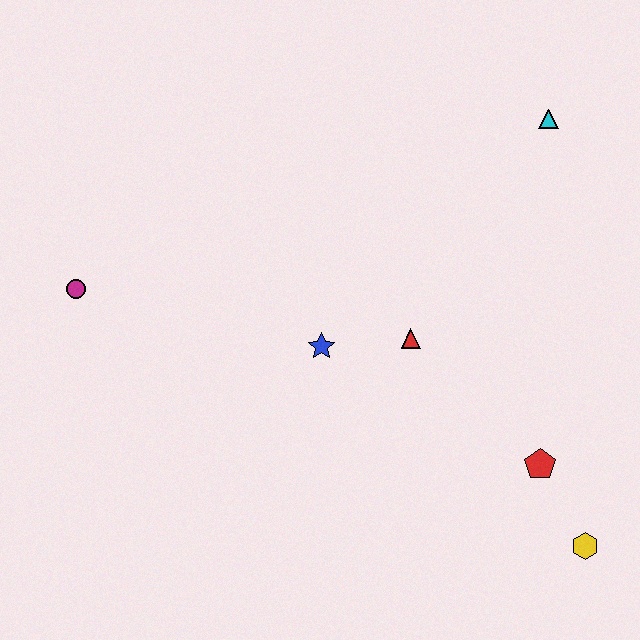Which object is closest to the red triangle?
The blue star is closest to the red triangle.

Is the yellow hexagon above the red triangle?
No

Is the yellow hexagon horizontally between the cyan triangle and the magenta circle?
No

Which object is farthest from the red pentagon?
The magenta circle is farthest from the red pentagon.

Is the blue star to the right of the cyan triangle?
No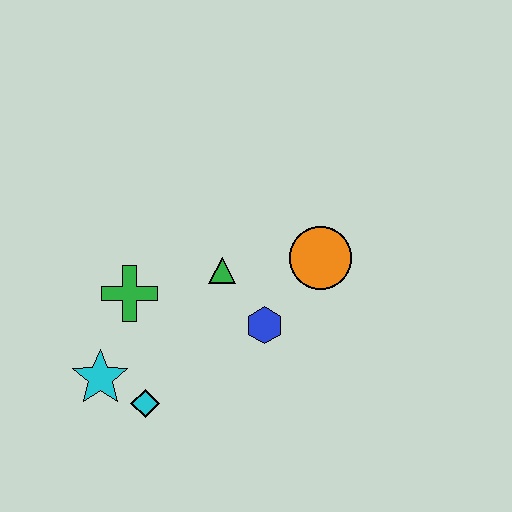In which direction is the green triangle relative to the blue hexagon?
The green triangle is above the blue hexagon.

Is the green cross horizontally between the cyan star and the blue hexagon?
Yes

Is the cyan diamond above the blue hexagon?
No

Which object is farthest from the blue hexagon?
The cyan star is farthest from the blue hexagon.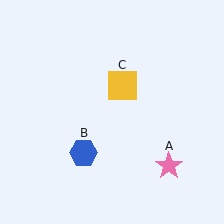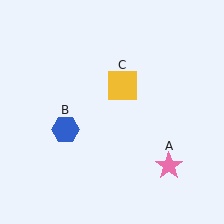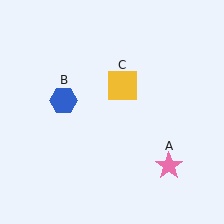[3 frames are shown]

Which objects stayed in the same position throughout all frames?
Pink star (object A) and yellow square (object C) remained stationary.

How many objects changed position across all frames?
1 object changed position: blue hexagon (object B).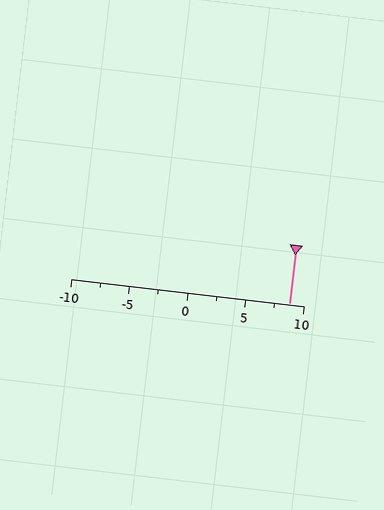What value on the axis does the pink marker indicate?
The marker indicates approximately 8.8.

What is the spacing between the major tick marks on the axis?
The major ticks are spaced 5 apart.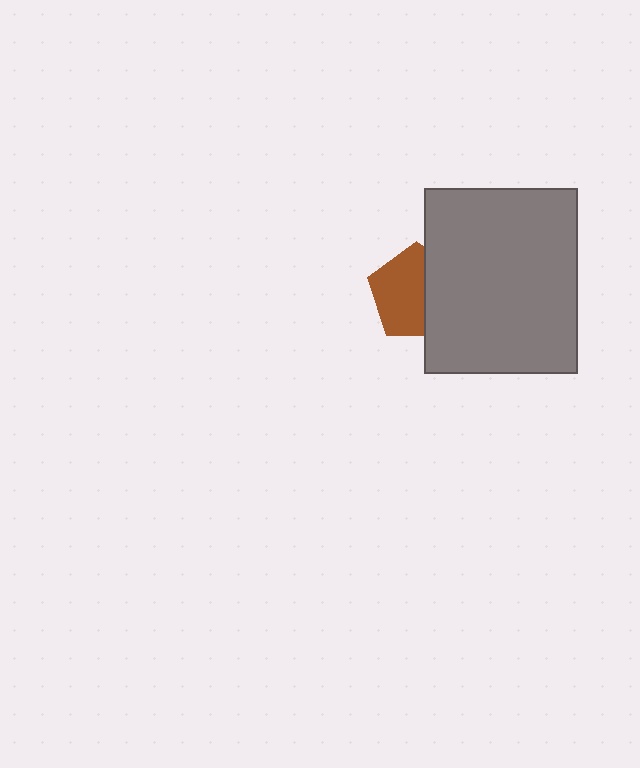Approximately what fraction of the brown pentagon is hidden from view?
Roughly 41% of the brown pentagon is hidden behind the gray rectangle.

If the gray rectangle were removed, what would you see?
You would see the complete brown pentagon.